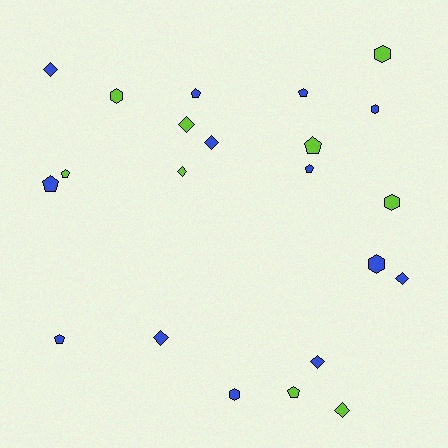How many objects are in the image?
There are 22 objects.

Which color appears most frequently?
Blue, with 13 objects.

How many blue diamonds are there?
There are 5 blue diamonds.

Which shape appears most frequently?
Pentagon, with 8 objects.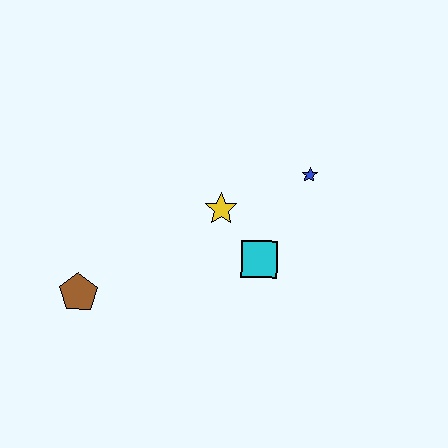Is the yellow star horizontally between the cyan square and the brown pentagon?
Yes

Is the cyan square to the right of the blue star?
No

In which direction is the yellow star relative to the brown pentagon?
The yellow star is to the right of the brown pentagon.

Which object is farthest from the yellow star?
The brown pentagon is farthest from the yellow star.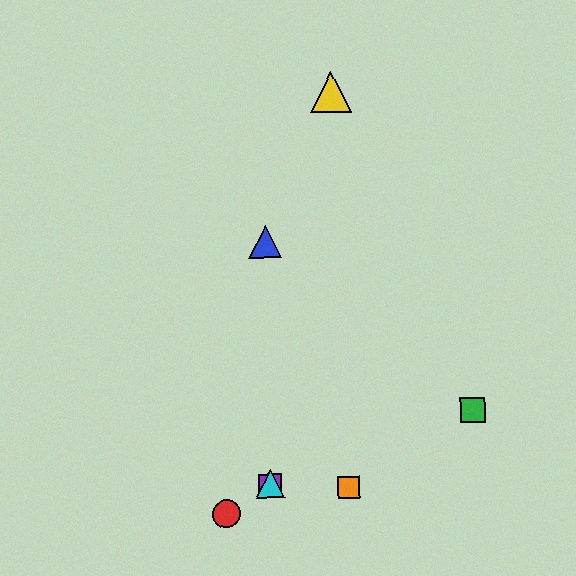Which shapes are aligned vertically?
The blue triangle, the purple square, the cyan triangle are aligned vertically.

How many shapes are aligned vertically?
3 shapes (the blue triangle, the purple square, the cyan triangle) are aligned vertically.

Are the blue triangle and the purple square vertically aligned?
Yes, both are at x≈265.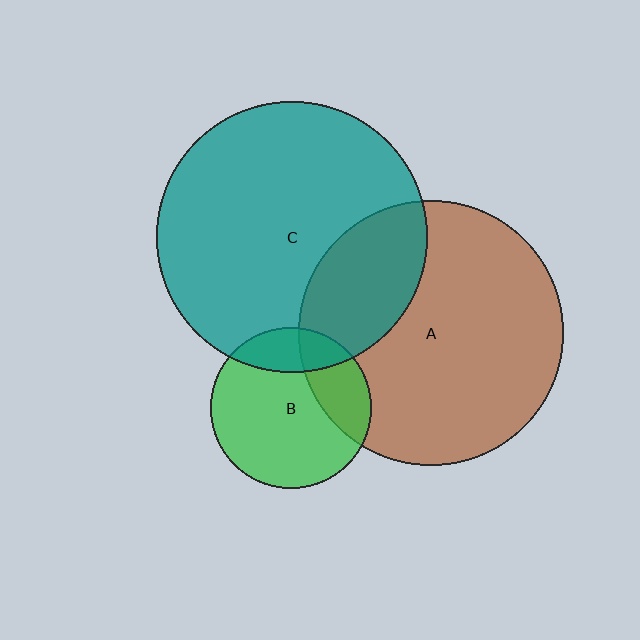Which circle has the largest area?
Circle C (teal).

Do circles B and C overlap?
Yes.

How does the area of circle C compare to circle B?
Approximately 2.8 times.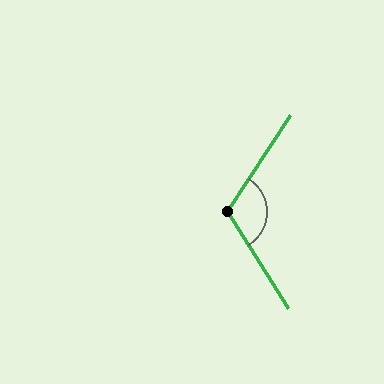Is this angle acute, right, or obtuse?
It is obtuse.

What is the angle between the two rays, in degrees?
Approximately 115 degrees.